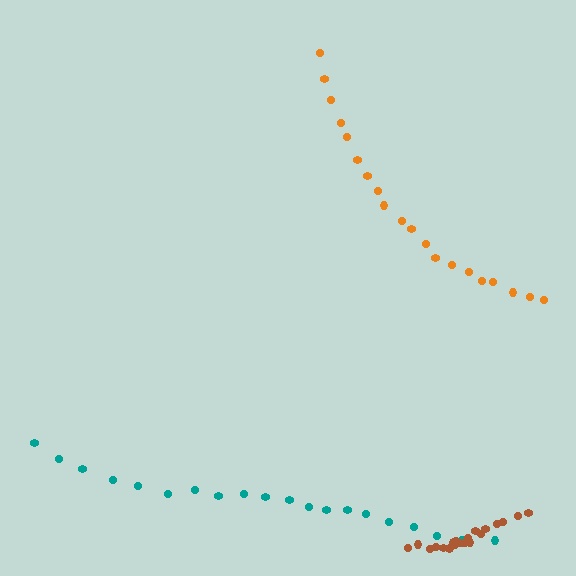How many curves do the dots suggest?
There are 3 distinct paths.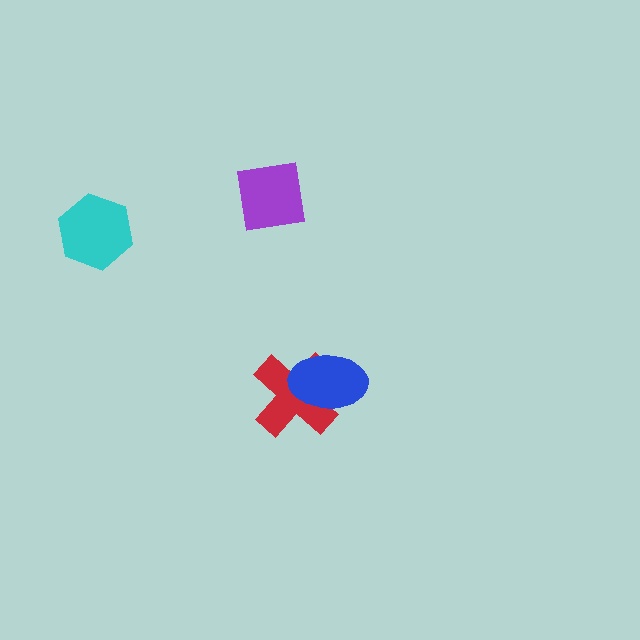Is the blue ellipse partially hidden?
No, no other shape covers it.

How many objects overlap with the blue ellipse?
1 object overlaps with the blue ellipse.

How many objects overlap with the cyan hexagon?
0 objects overlap with the cyan hexagon.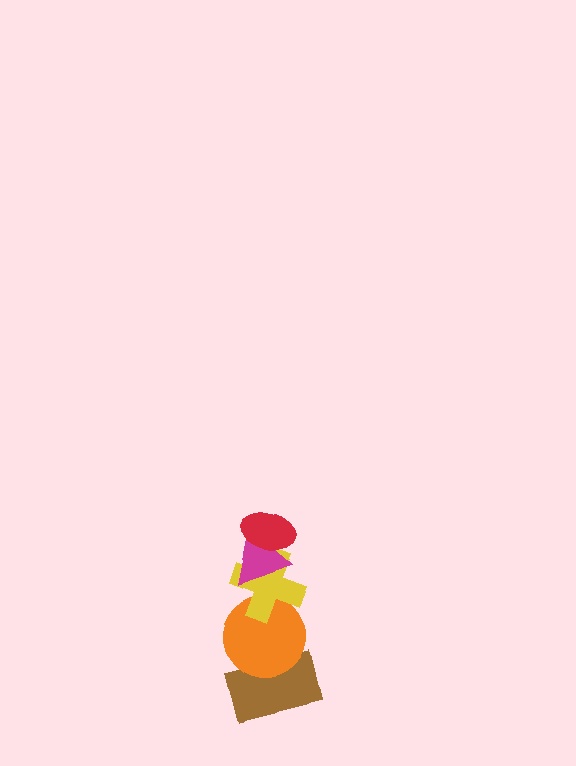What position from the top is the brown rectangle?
The brown rectangle is 5th from the top.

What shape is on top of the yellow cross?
The magenta triangle is on top of the yellow cross.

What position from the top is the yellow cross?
The yellow cross is 3rd from the top.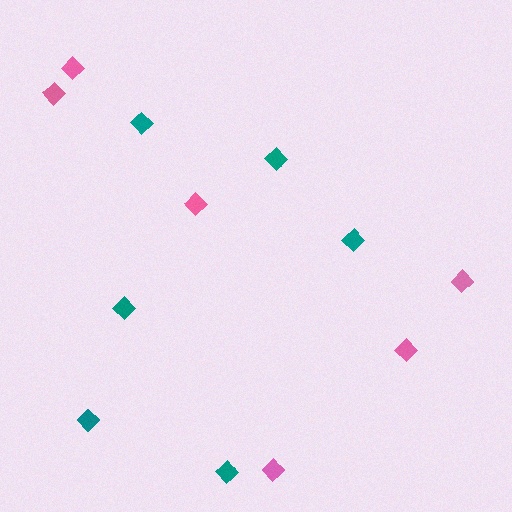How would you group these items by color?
There are 2 groups: one group of pink diamonds (6) and one group of teal diamonds (6).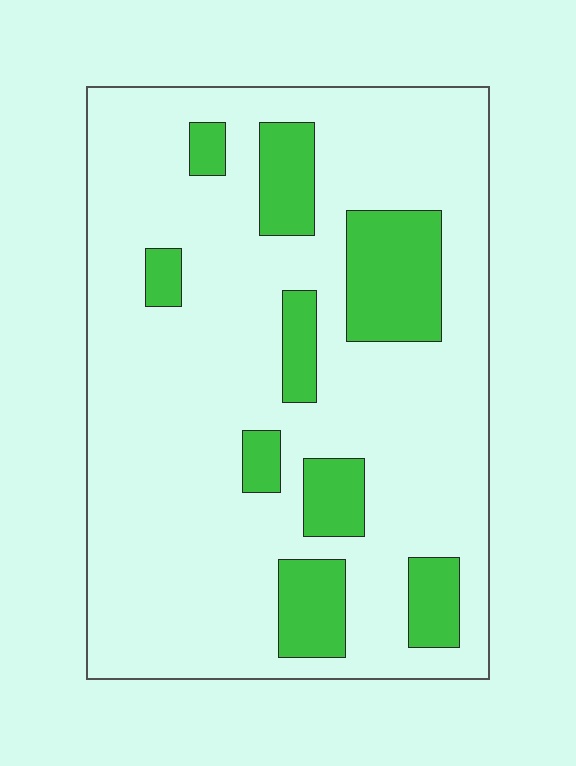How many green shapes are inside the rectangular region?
9.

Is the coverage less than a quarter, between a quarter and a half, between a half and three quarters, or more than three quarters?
Less than a quarter.